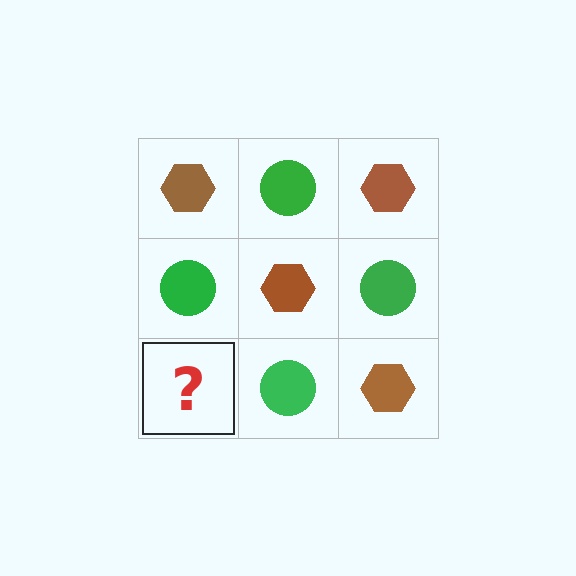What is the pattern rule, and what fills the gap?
The rule is that it alternates brown hexagon and green circle in a checkerboard pattern. The gap should be filled with a brown hexagon.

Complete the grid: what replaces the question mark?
The question mark should be replaced with a brown hexagon.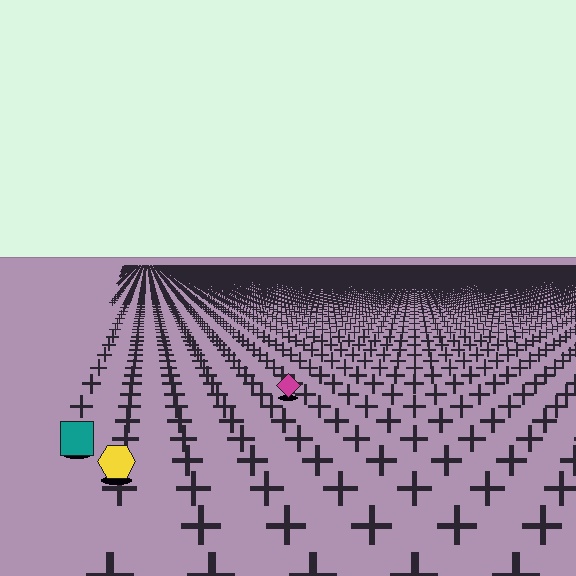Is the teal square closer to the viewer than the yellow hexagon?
No. The yellow hexagon is closer — you can tell from the texture gradient: the ground texture is coarser near it.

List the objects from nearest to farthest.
From nearest to farthest: the yellow hexagon, the teal square, the magenta diamond.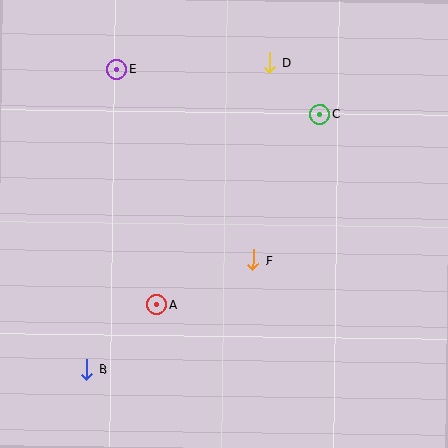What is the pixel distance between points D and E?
The distance between D and E is 153 pixels.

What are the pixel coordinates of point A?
Point A is at (157, 305).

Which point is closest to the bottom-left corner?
Point B is closest to the bottom-left corner.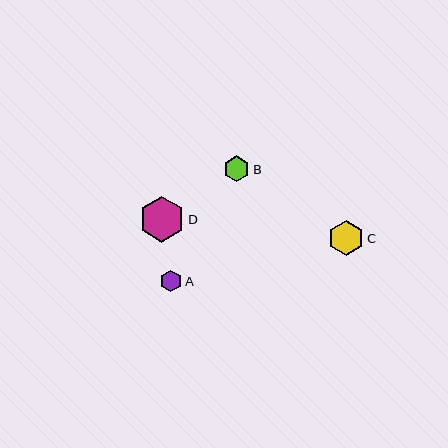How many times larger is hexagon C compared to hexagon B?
Hexagon C is approximately 1.4 times the size of hexagon B.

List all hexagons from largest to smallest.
From largest to smallest: D, C, B, A.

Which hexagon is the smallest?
Hexagon A is the smallest with a size of approximately 22 pixels.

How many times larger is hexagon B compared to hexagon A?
Hexagon B is approximately 1.2 times the size of hexagon A.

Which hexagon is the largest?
Hexagon D is the largest with a size of approximately 46 pixels.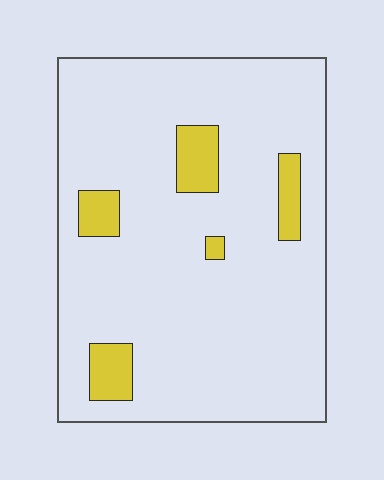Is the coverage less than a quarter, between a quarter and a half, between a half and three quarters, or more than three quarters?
Less than a quarter.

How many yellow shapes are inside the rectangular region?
5.